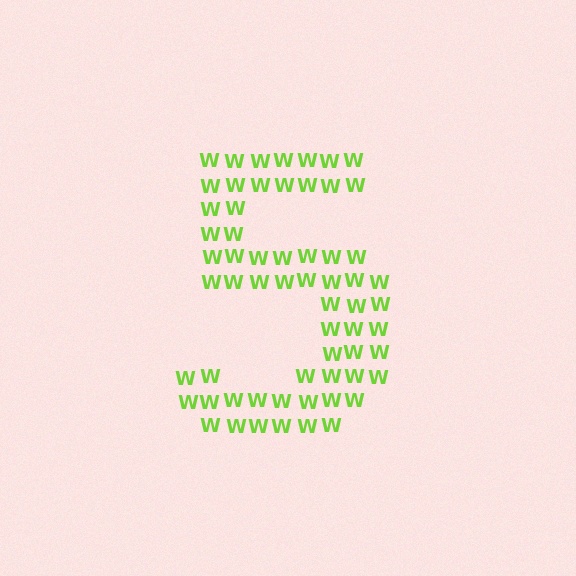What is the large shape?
The large shape is the digit 5.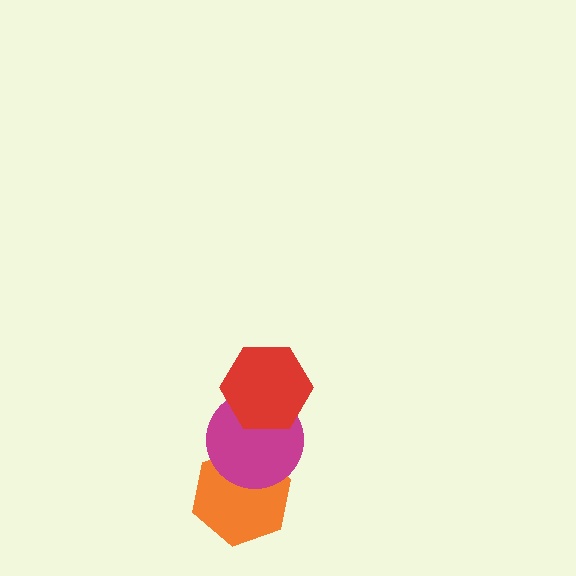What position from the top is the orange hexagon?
The orange hexagon is 3rd from the top.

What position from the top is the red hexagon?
The red hexagon is 1st from the top.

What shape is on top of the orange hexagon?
The magenta circle is on top of the orange hexagon.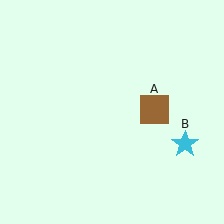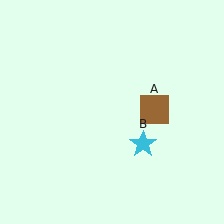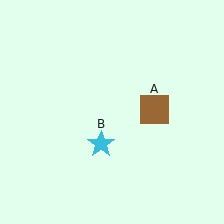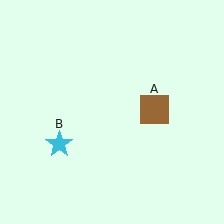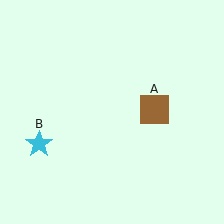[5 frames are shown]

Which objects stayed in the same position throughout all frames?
Brown square (object A) remained stationary.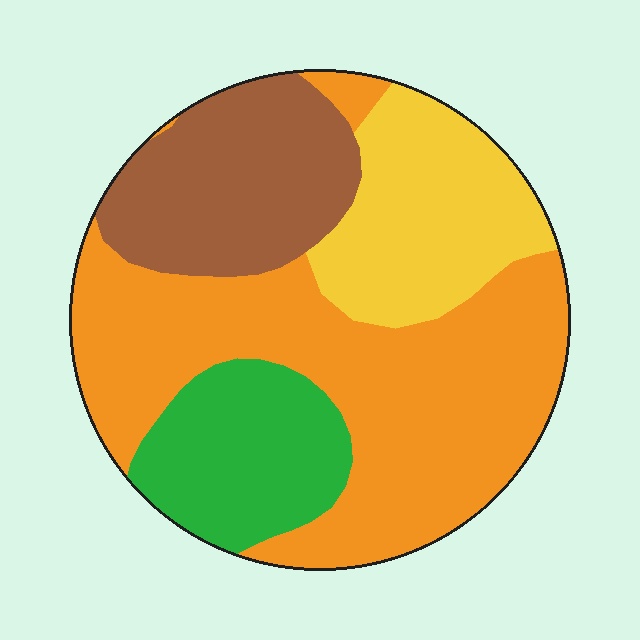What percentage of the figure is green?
Green covers around 15% of the figure.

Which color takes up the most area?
Orange, at roughly 45%.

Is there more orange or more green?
Orange.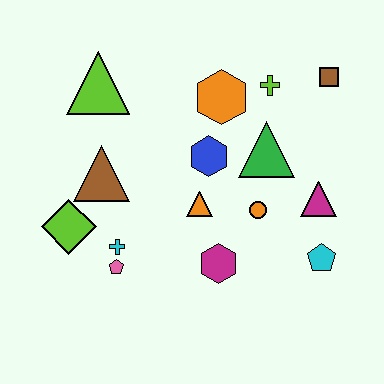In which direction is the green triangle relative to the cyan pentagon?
The green triangle is above the cyan pentagon.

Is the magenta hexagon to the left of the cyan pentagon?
Yes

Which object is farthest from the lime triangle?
The cyan pentagon is farthest from the lime triangle.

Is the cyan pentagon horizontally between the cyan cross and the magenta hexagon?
No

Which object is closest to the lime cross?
The orange hexagon is closest to the lime cross.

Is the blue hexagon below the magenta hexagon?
No